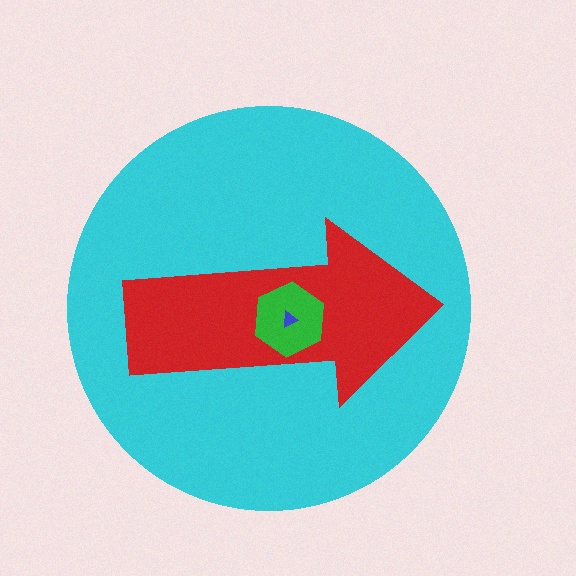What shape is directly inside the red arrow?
The green hexagon.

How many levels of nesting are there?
4.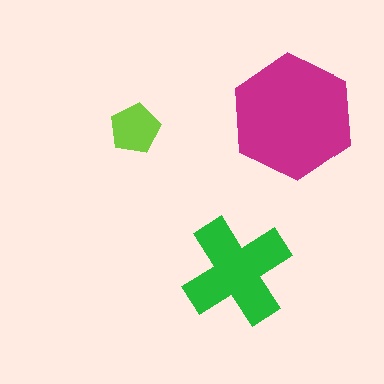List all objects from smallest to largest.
The lime pentagon, the green cross, the magenta hexagon.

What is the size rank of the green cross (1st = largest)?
2nd.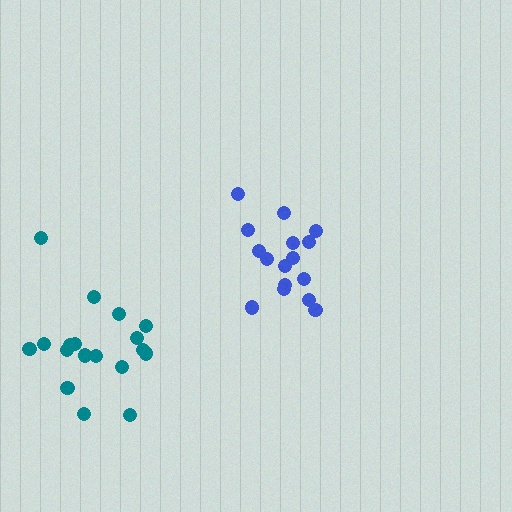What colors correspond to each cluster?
The clusters are colored: teal, blue.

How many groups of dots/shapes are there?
There are 2 groups.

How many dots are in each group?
Group 1: 18 dots, Group 2: 16 dots (34 total).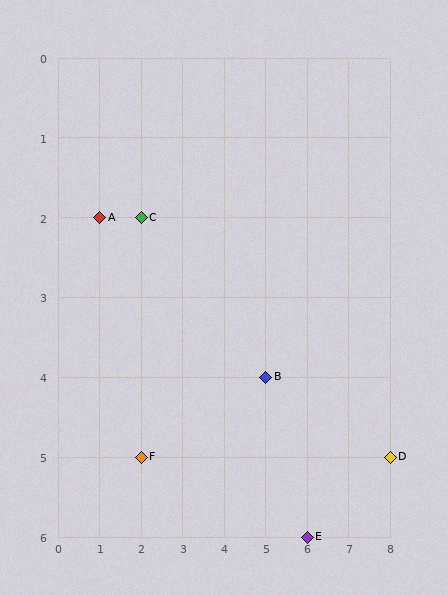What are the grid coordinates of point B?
Point B is at grid coordinates (5, 4).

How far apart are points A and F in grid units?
Points A and F are 1 column and 3 rows apart (about 3.2 grid units diagonally).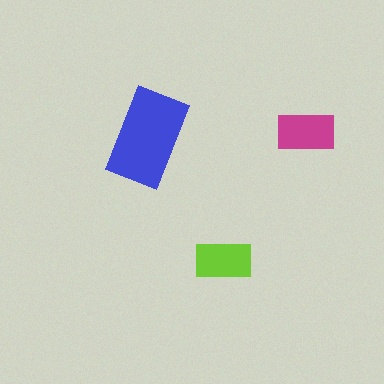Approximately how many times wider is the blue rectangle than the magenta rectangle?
About 1.5 times wider.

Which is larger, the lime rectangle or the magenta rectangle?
The magenta one.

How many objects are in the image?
There are 3 objects in the image.